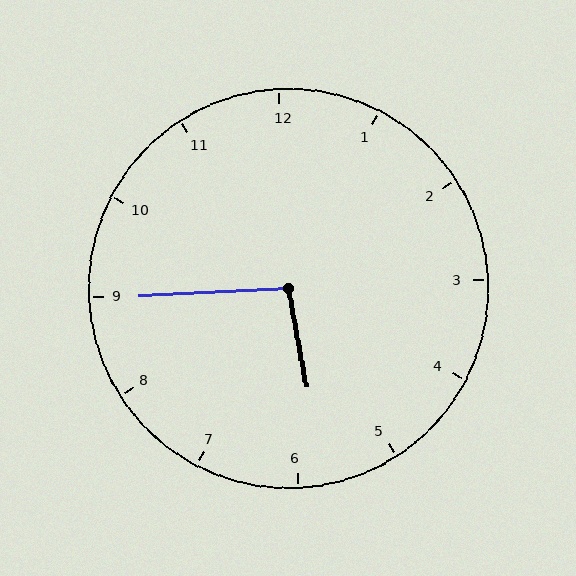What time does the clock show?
5:45.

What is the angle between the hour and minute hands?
Approximately 98 degrees.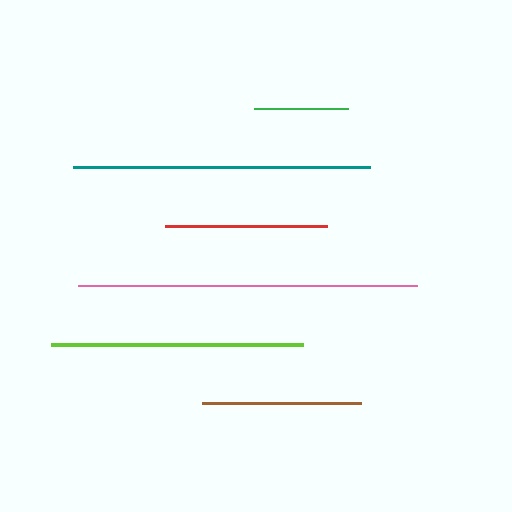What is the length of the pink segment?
The pink segment is approximately 339 pixels long.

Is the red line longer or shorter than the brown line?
The red line is longer than the brown line.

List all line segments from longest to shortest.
From longest to shortest: pink, teal, lime, red, brown, green.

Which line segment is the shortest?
The green line is the shortest at approximately 94 pixels.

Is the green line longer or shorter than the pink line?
The pink line is longer than the green line.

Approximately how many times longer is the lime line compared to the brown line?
The lime line is approximately 1.6 times the length of the brown line.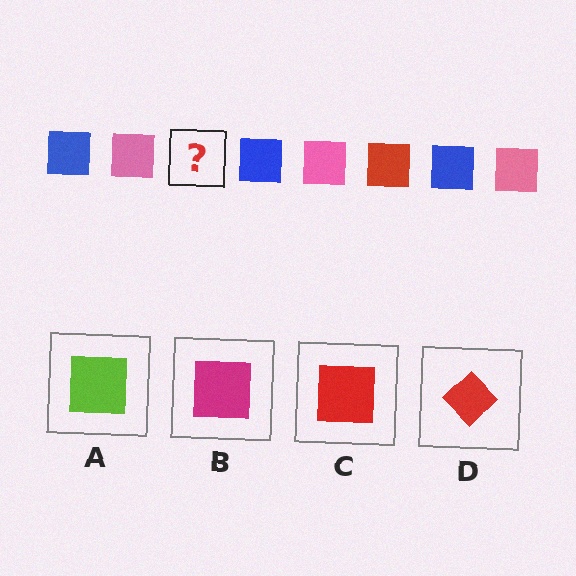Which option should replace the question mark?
Option C.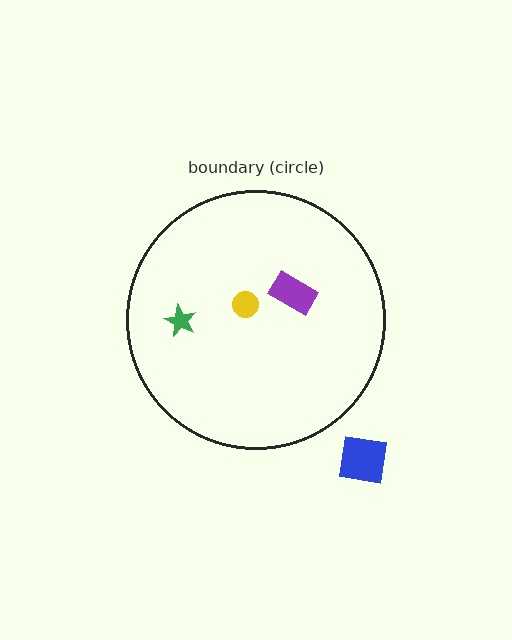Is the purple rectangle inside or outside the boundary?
Inside.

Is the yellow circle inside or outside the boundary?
Inside.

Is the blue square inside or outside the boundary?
Outside.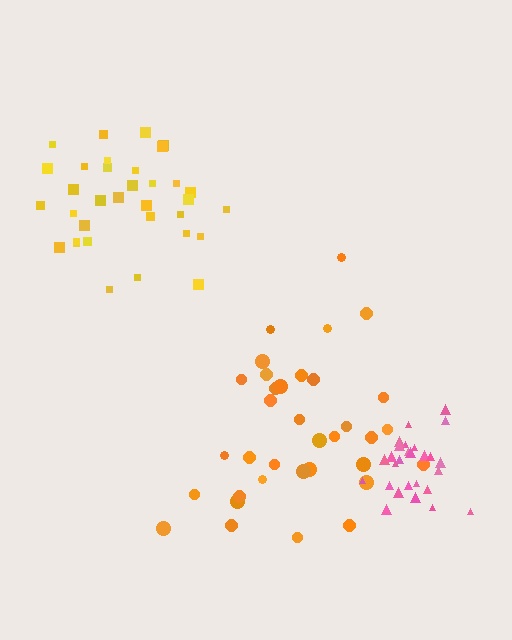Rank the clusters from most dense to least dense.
pink, yellow, orange.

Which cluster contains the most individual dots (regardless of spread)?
Orange (35).